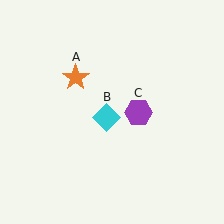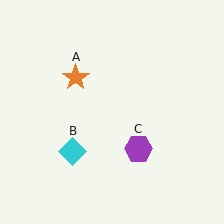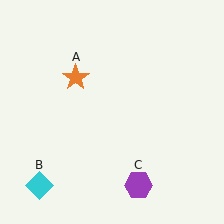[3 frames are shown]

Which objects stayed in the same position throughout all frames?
Orange star (object A) remained stationary.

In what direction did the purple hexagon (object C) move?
The purple hexagon (object C) moved down.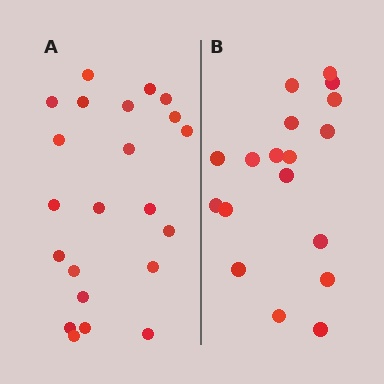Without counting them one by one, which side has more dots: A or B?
Region A (the left region) has more dots.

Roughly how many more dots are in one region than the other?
Region A has about 4 more dots than region B.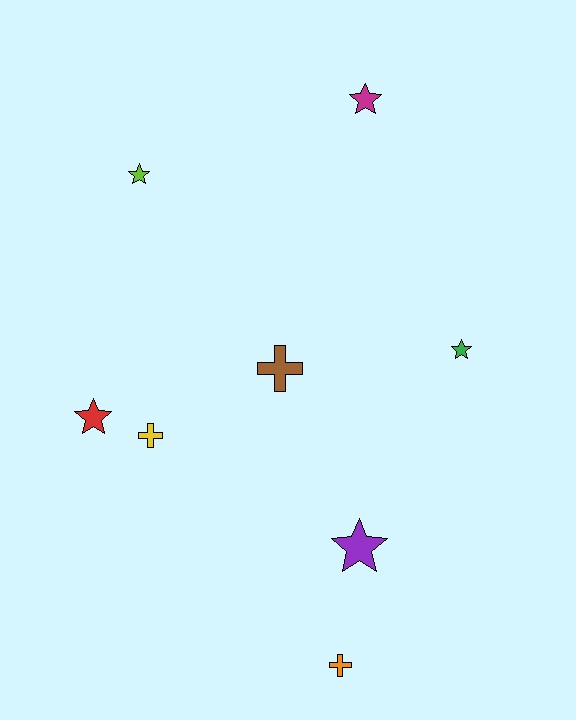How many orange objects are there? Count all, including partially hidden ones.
There is 1 orange object.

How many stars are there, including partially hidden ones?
There are 5 stars.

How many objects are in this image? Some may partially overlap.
There are 8 objects.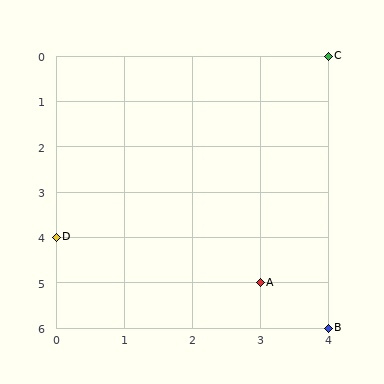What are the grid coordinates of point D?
Point D is at grid coordinates (0, 4).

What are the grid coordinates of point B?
Point B is at grid coordinates (4, 6).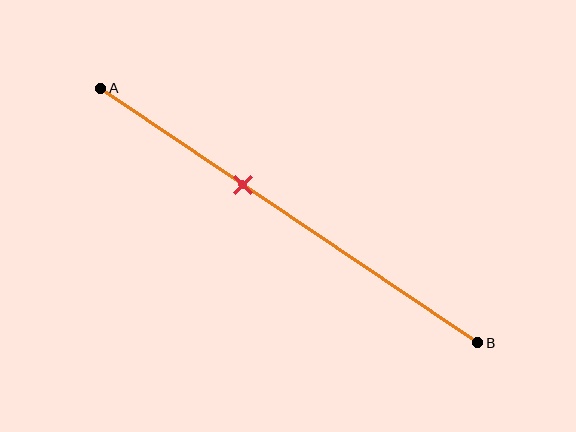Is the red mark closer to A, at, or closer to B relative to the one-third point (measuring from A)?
The red mark is closer to point B than the one-third point of segment AB.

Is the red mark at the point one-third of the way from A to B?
No, the mark is at about 40% from A, not at the 33% one-third point.